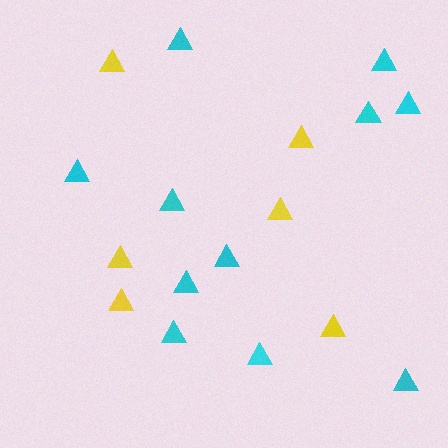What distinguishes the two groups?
There are 2 groups: one group of yellow triangles (6) and one group of cyan triangles (11).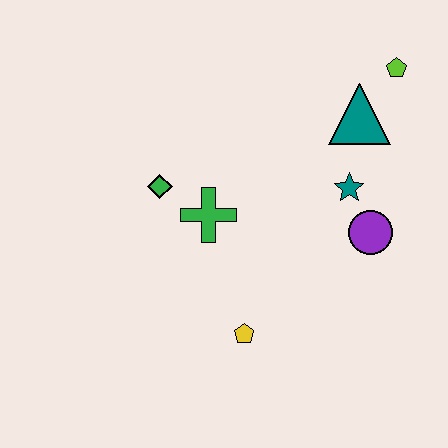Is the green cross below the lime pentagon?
Yes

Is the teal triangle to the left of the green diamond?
No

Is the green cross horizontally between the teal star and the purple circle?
No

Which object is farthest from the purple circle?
The green diamond is farthest from the purple circle.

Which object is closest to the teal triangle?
The lime pentagon is closest to the teal triangle.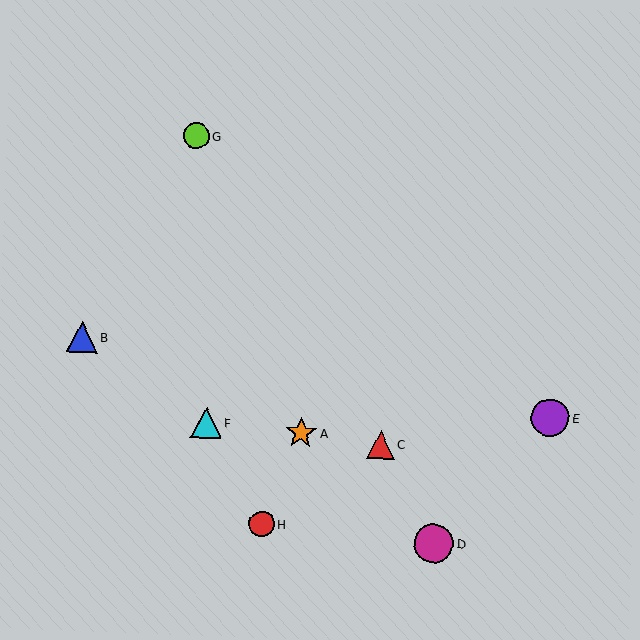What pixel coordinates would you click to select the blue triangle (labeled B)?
Click at (82, 337) to select the blue triangle B.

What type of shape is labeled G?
Shape G is a lime circle.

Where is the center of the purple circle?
The center of the purple circle is at (550, 418).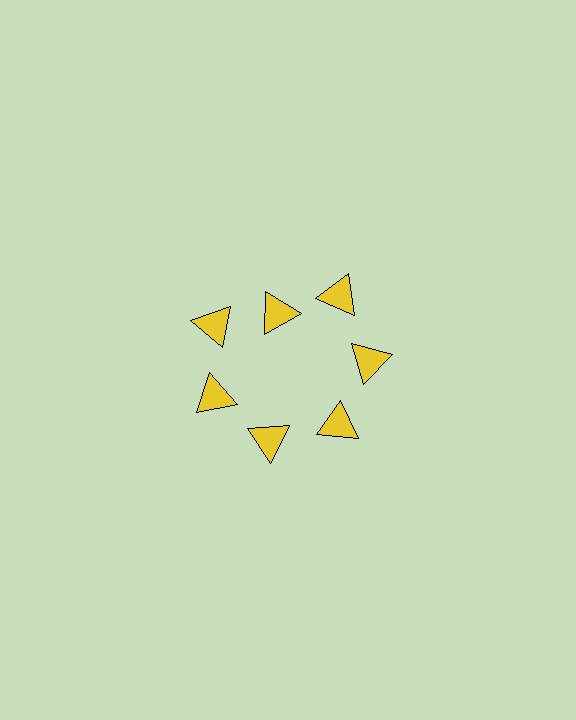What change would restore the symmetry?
The symmetry would be restored by moving it outward, back onto the ring so that all 7 triangles sit at equal angles and equal distance from the center.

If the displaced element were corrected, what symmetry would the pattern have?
It would have 7-fold rotational symmetry — the pattern would map onto itself every 51 degrees.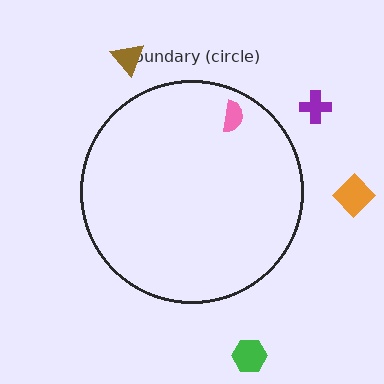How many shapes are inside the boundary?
1 inside, 4 outside.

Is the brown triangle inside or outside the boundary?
Outside.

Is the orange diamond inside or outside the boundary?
Outside.